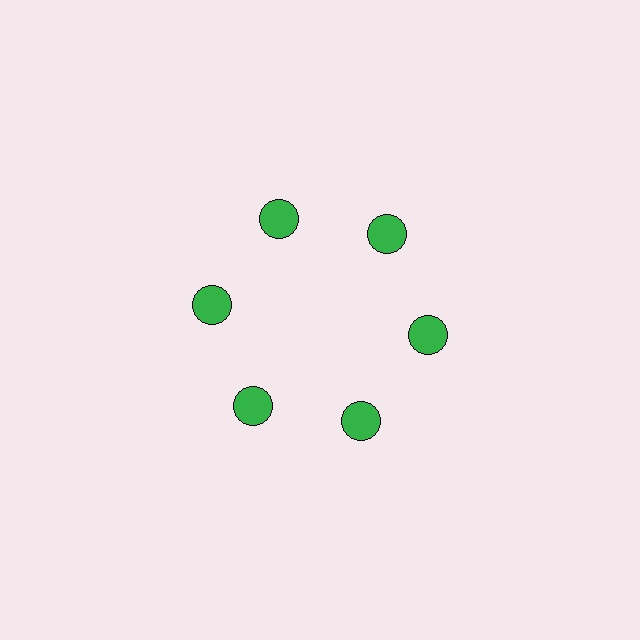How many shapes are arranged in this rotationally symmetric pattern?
There are 6 shapes, arranged in 6 groups of 1.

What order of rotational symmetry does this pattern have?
This pattern has 6-fold rotational symmetry.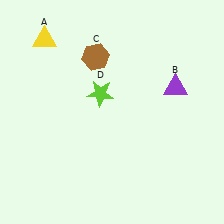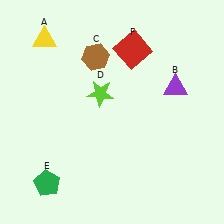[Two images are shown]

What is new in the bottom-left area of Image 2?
A green pentagon (E) was added in the bottom-left area of Image 2.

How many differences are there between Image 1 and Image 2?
There are 2 differences between the two images.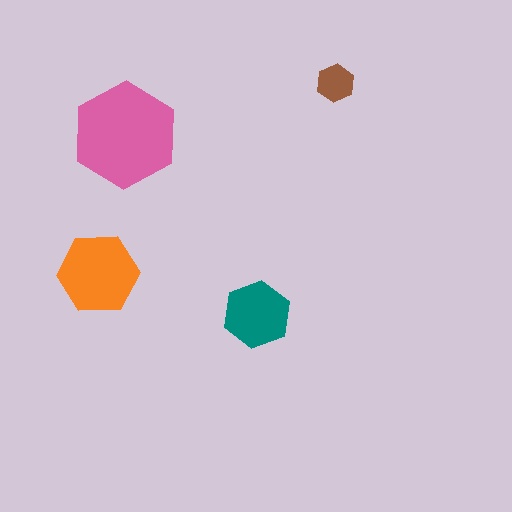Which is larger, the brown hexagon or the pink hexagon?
The pink one.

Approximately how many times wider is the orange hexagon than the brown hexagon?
About 2 times wider.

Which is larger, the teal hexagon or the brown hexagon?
The teal one.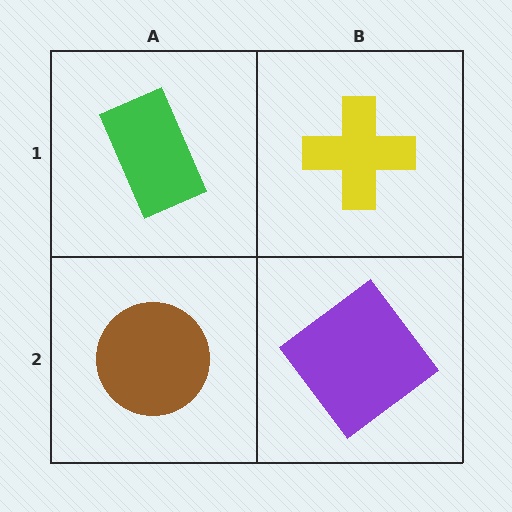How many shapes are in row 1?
2 shapes.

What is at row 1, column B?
A yellow cross.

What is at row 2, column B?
A purple diamond.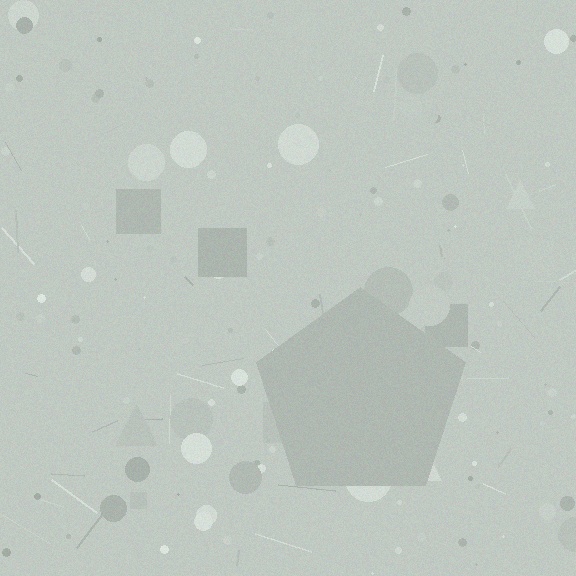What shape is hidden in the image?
A pentagon is hidden in the image.